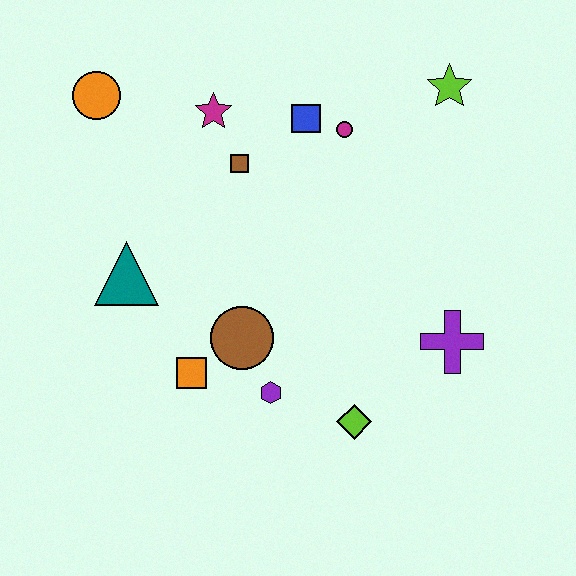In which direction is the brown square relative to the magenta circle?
The brown square is to the left of the magenta circle.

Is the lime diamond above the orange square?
No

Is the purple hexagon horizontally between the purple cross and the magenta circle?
No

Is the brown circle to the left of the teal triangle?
No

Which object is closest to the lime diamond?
The purple hexagon is closest to the lime diamond.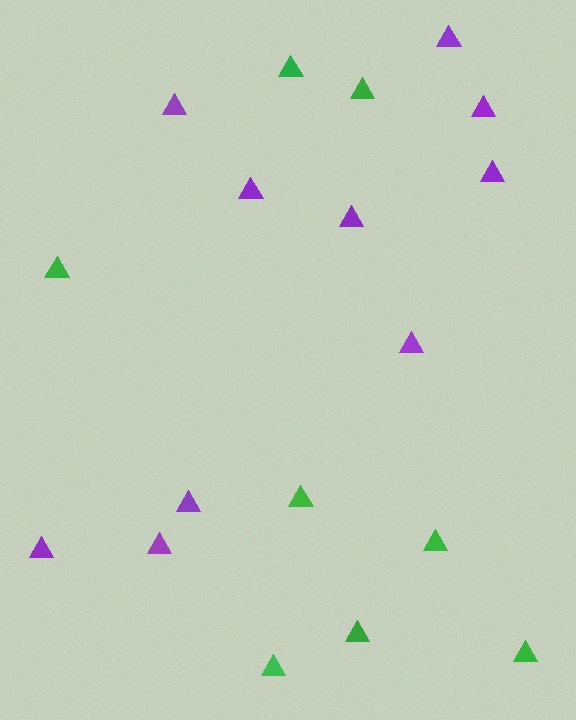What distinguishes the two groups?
There are 2 groups: one group of purple triangles (10) and one group of green triangles (8).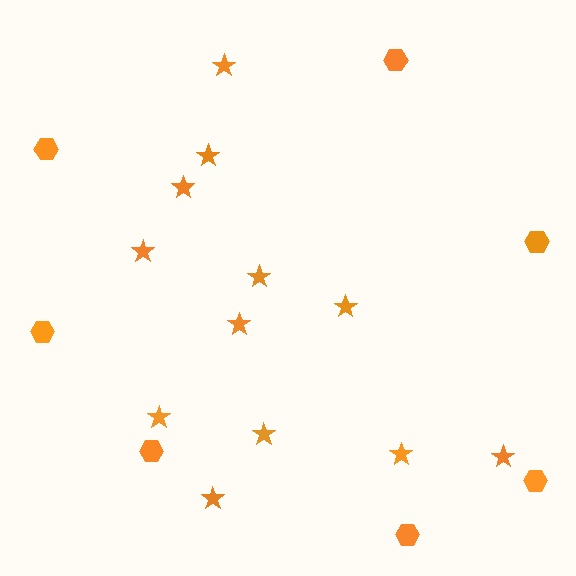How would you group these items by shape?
There are 2 groups: one group of hexagons (7) and one group of stars (12).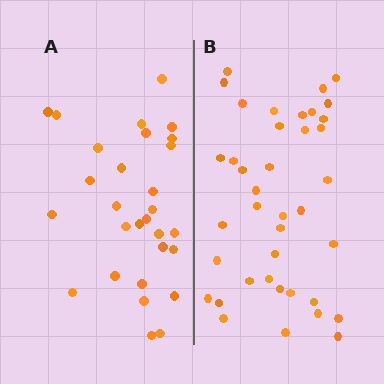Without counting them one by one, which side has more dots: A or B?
Region B (the right region) has more dots.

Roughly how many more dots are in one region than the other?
Region B has roughly 10 or so more dots than region A.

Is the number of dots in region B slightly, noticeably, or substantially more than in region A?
Region B has noticeably more, but not dramatically so. The ratio is roughly 1.3 to 1.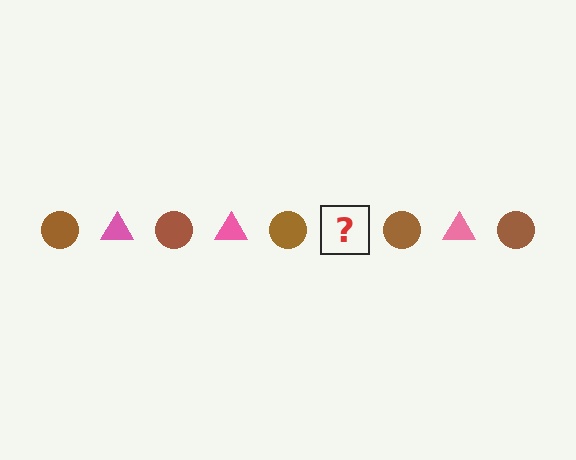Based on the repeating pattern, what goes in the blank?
The blank should be a pink triangle.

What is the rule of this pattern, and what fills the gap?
The rule is that the pattern alternates between brown circle and pink triangle. The gap should be filled with a pink triangle.